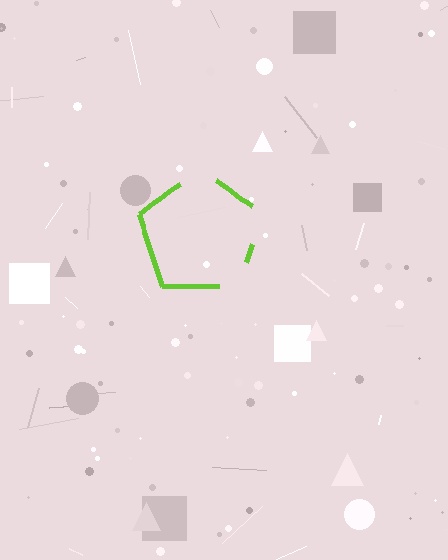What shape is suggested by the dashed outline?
The dashed outline suggests a pentagon.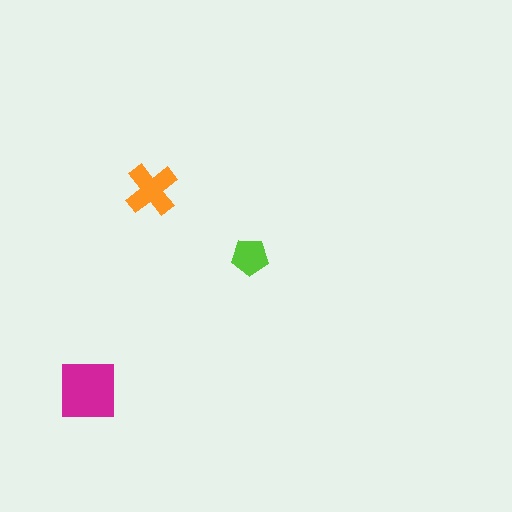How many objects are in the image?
There are 3 objects in the image.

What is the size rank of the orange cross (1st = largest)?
2nd.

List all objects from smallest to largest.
The lime pentagon, the orange cross, the magenta square.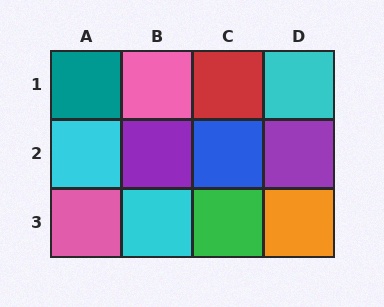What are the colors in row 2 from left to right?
Cyan, purple, blue, purple.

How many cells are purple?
2 cells are purple.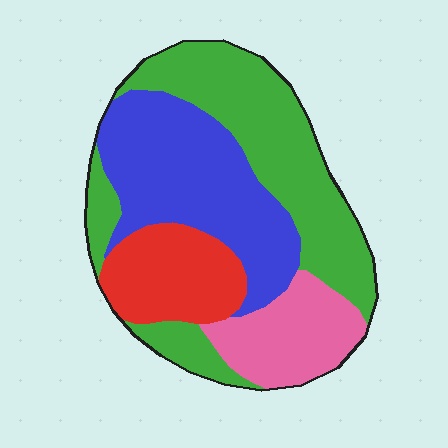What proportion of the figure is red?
Red takes up about one sixth (1/6) of the figure.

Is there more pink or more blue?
Blue.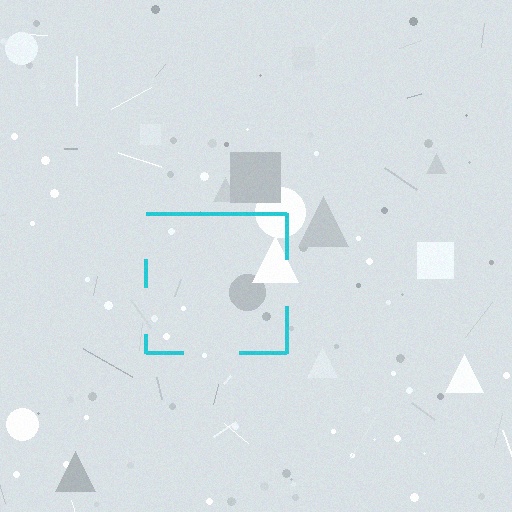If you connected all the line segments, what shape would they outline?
They would outline a square.